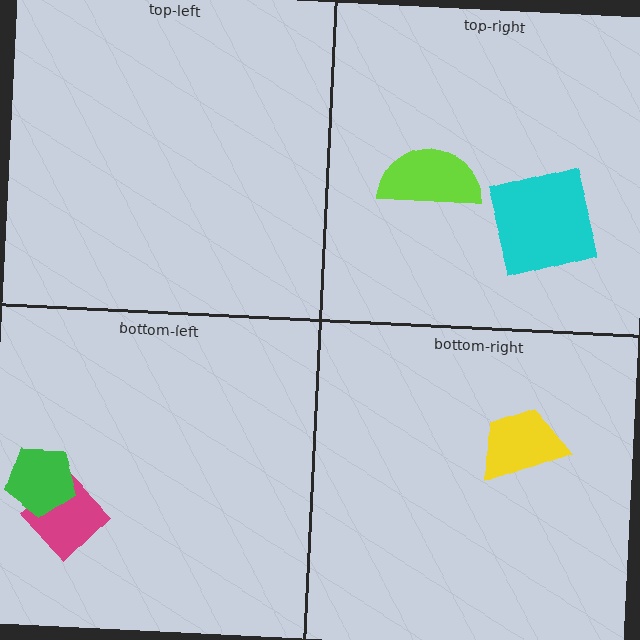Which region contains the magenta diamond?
The bottom-left region.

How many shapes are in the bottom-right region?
1.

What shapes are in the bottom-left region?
The magenta diamond, the green pentagon.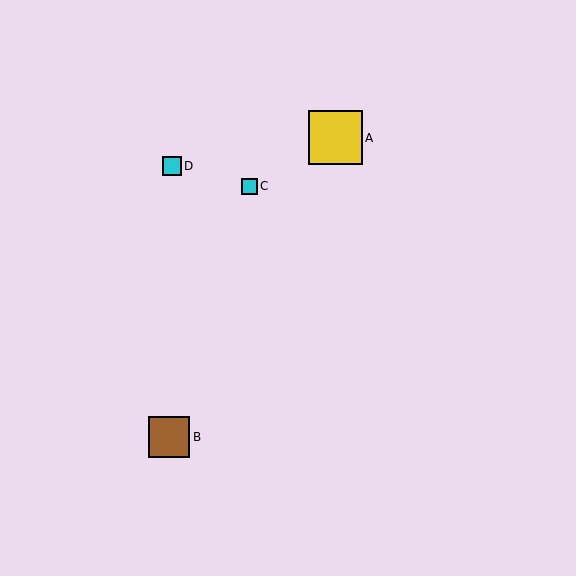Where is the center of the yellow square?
The center of the yellow square is at (335, 138).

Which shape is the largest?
The yellow square (labeled A) is the largest.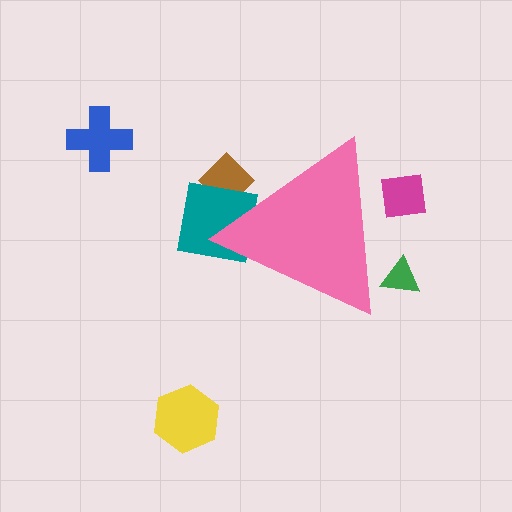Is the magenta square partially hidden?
Yes, the magenta square is partially hidden behind the pink triangle.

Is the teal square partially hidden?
Yes, the teal square is partially hidden behind the pink triangle.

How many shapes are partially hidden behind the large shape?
4 shapes are partially hidden.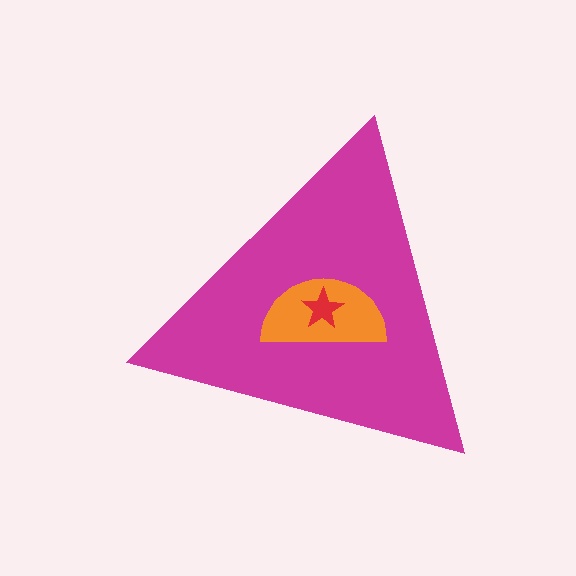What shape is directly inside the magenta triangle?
The orange semicircle.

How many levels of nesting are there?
3.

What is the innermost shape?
The red star.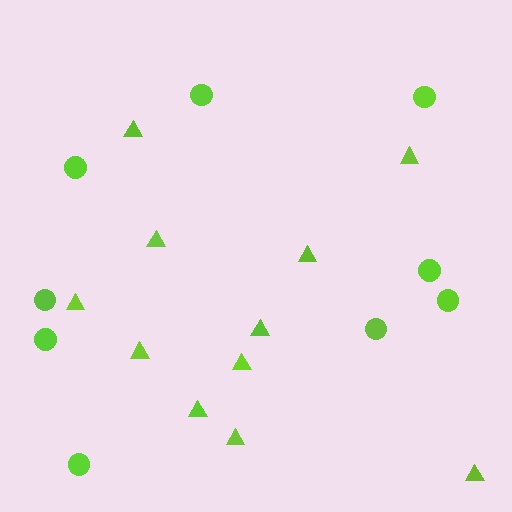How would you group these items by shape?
There are 2 groups: one group of circles (9) and one group of triangles (11).